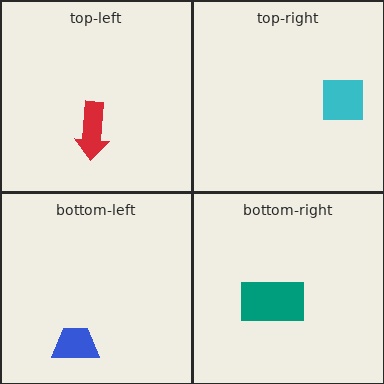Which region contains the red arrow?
The top-left region.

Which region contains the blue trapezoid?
The bottom-left region.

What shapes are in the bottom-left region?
The blue trapezoid.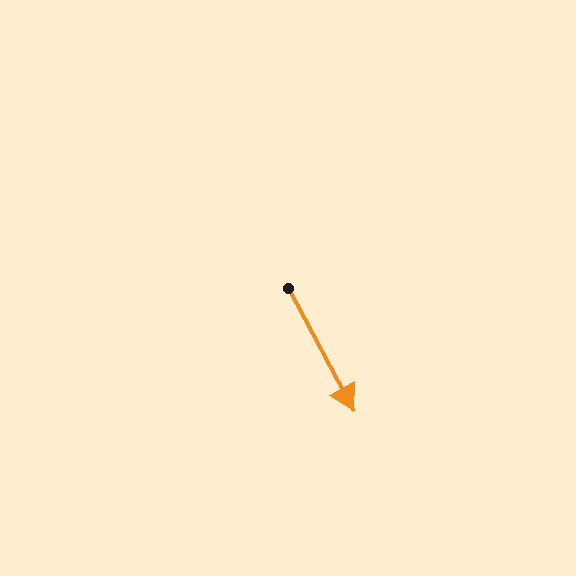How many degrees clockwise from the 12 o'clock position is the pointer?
Approximately 152 degrees.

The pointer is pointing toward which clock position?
Roughly 5 o'clock.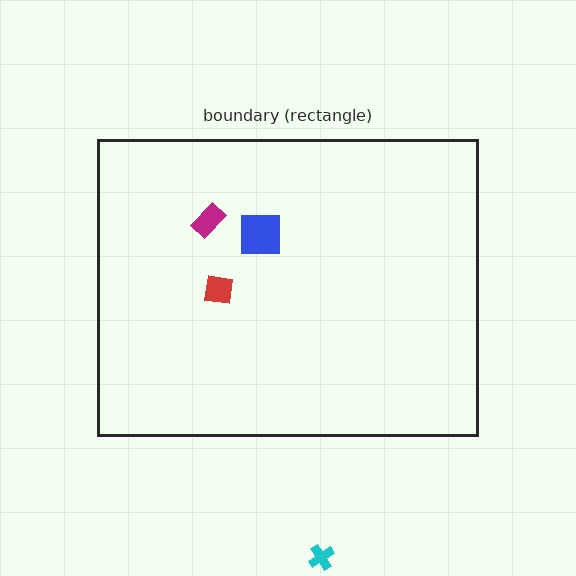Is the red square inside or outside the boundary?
Inside.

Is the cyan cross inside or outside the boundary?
Outside.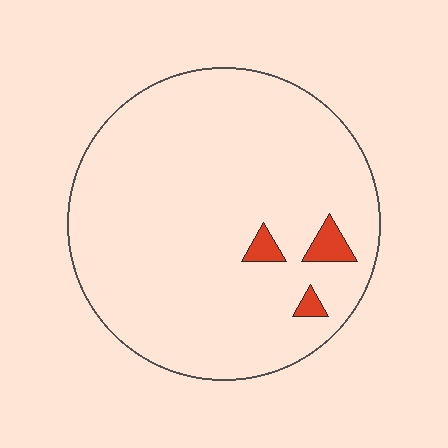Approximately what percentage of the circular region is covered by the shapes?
Approximately 5%.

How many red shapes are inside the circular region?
3.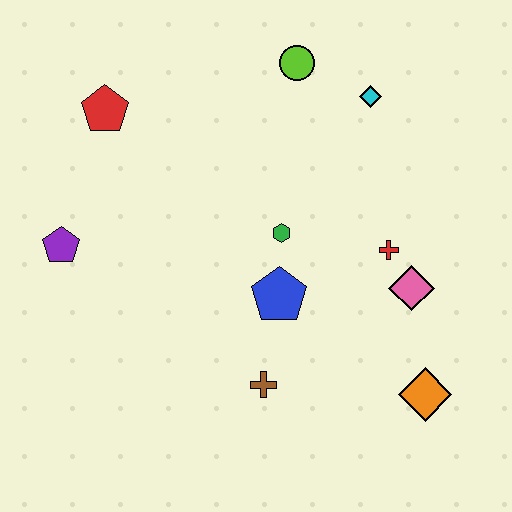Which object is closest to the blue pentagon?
The green hexagon is closest to the blue pentagon.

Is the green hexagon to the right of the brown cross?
Yes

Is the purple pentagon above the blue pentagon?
Yes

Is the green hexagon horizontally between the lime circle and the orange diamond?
No